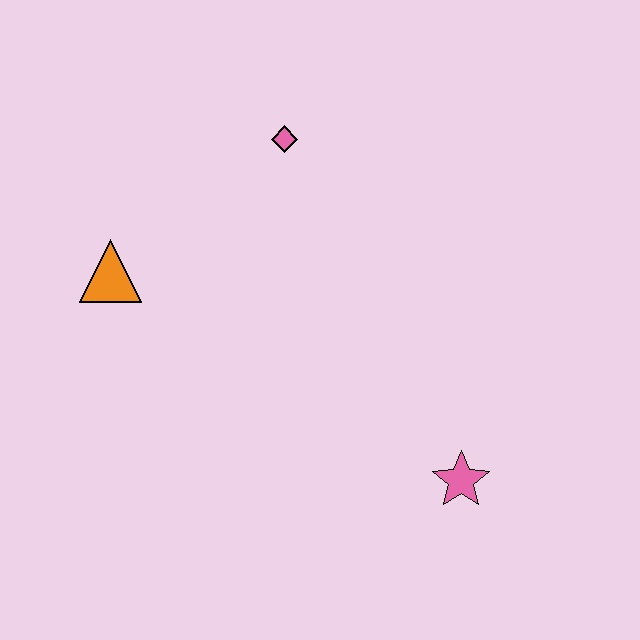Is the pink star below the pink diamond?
Yes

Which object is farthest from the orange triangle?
The pink star is farthest from the orange triangle.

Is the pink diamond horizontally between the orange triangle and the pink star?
Yes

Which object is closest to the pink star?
The pink diamond is closest to the pink star.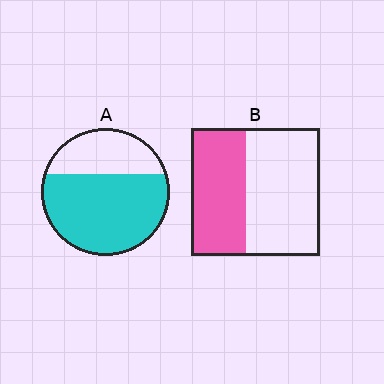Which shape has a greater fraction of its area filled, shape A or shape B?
Shape A.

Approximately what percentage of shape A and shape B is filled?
A is approximately 70% and B is approximately 45%.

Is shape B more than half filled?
No.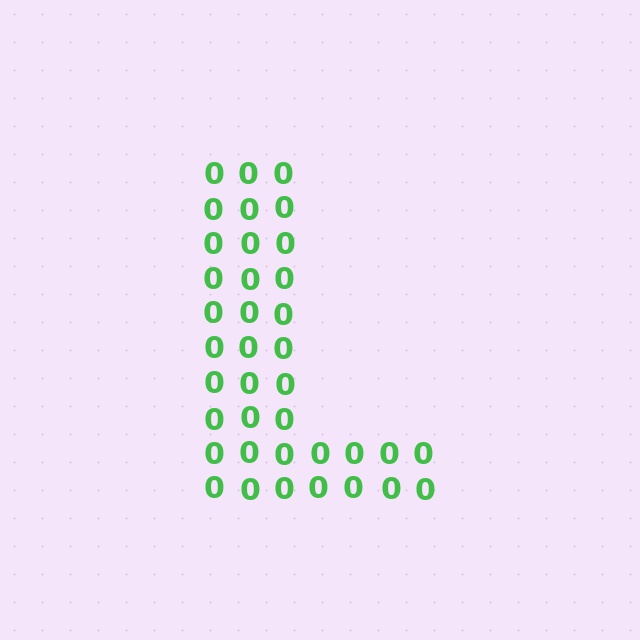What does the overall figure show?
The overall figure shows the letter L.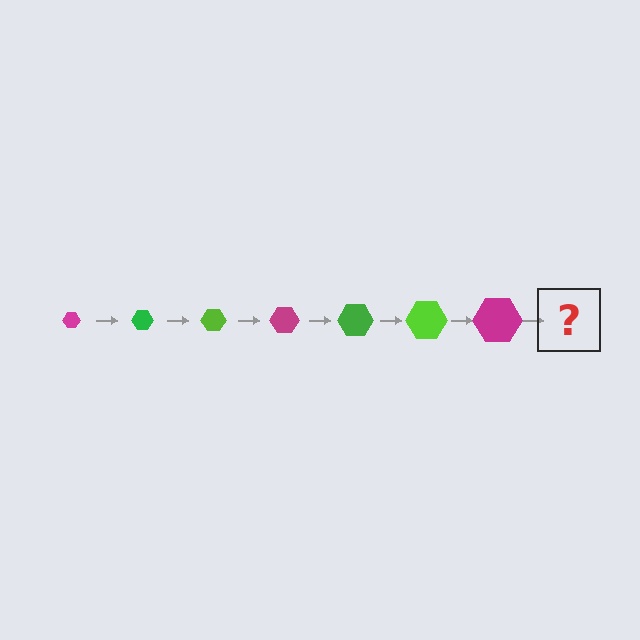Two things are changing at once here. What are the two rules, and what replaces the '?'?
The two rules are that the hexagon grows larger each step and the color cycles through magenta, green, and lime. The '?' should be a green hexagon, larger than the previous one.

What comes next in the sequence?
The next element should be a green hexagon, larger than the previous one.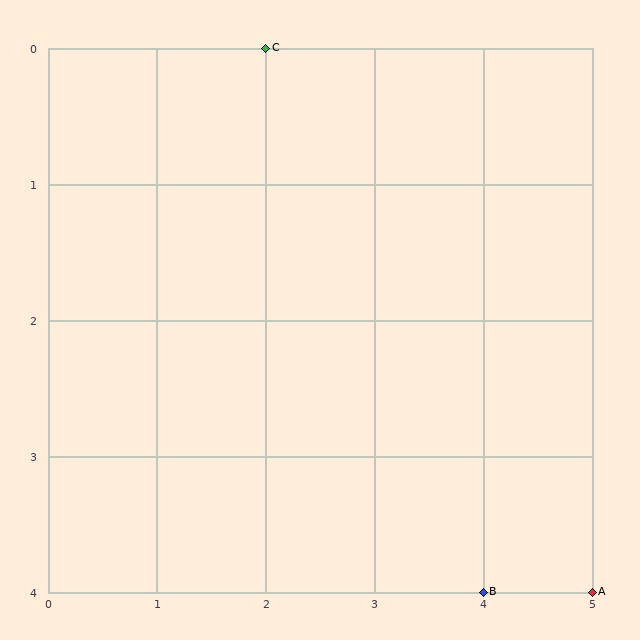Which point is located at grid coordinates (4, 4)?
Point B is at (4, 4).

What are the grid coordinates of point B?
Point B is at grid coordinates (4, 4).